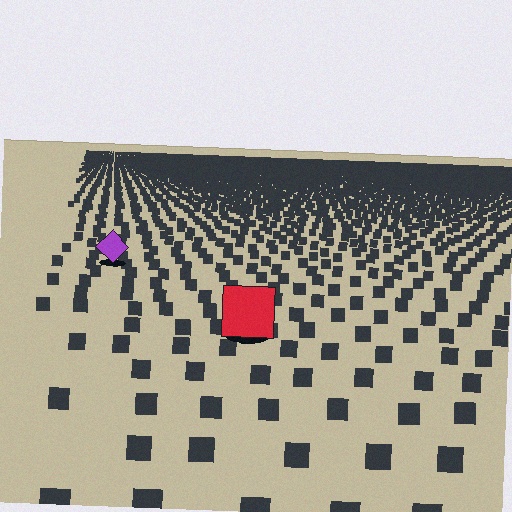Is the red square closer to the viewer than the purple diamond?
Yes. The red square is closer — you can tell from the texture gradient: the ground texture is coarser near it.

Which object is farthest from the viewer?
The purple diamond is farthest from the viewer. It appears smaller and the ground texture around it is denser.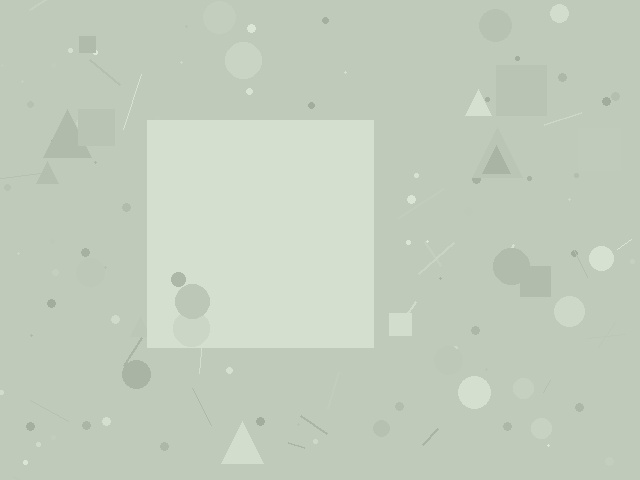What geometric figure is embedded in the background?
A square is embedded in the background.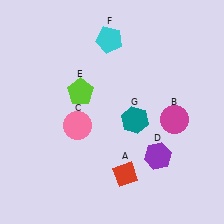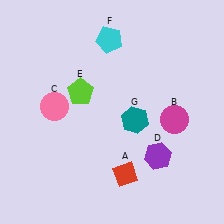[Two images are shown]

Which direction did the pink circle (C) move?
The pink circle (C) moved left.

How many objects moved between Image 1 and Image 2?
1 object moved between the two images.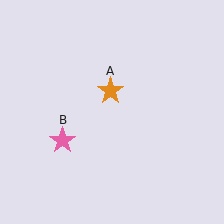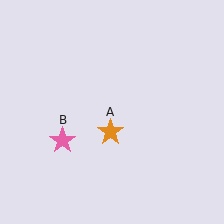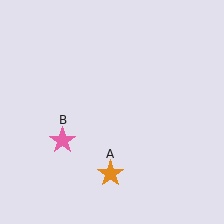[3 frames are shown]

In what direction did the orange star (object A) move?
The orange star (object A) moved down.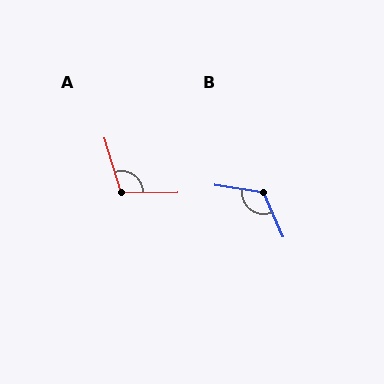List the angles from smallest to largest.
A (106°), B (123°).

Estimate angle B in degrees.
Approximately 123 degrees.